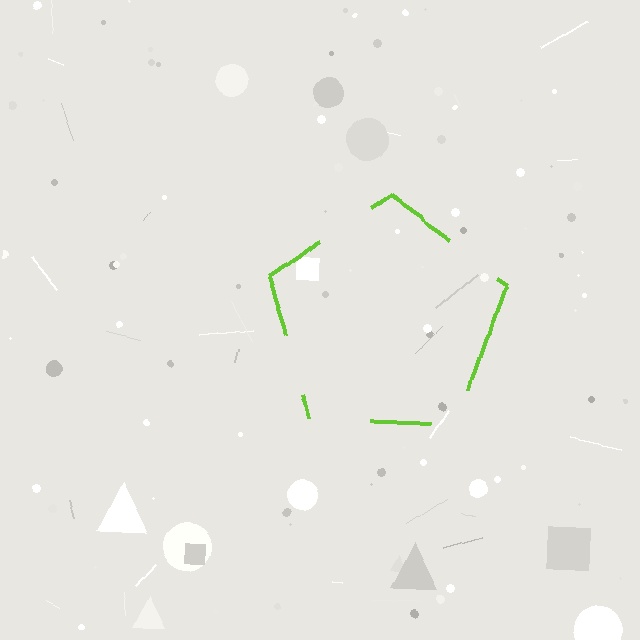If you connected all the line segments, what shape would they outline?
They would outline a pentagon.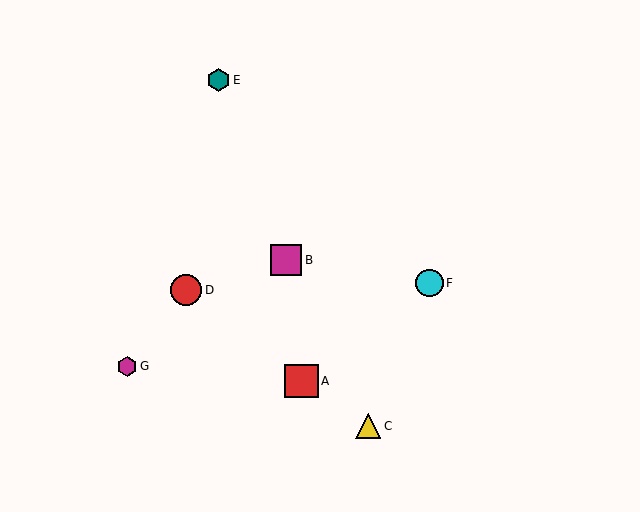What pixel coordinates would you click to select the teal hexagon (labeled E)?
Click at (219, 80) to select the teal hexagon E.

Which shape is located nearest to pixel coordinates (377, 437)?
The yellow triangle (labeled C) at (368, 426) is nearest to that location.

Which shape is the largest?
The red square (labeled A) is the largest.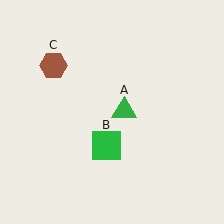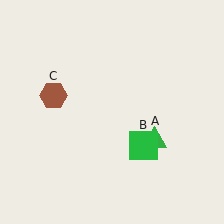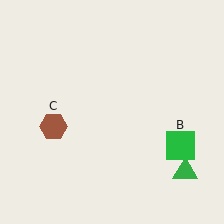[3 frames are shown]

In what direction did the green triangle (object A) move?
The green triangle (object A) moved down and to the right.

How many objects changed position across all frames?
3 objects changed position: green triangle (object A), green square (object B), brown hexagon (object C).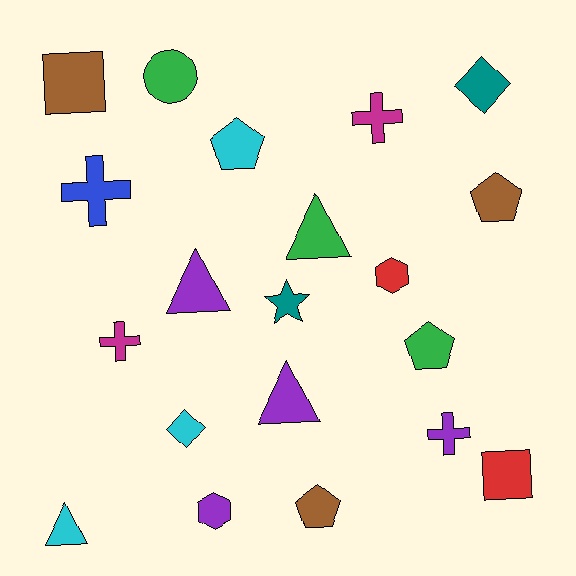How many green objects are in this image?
There are 3 green objects.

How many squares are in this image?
There are 2 squares.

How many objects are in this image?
There are 20 objects.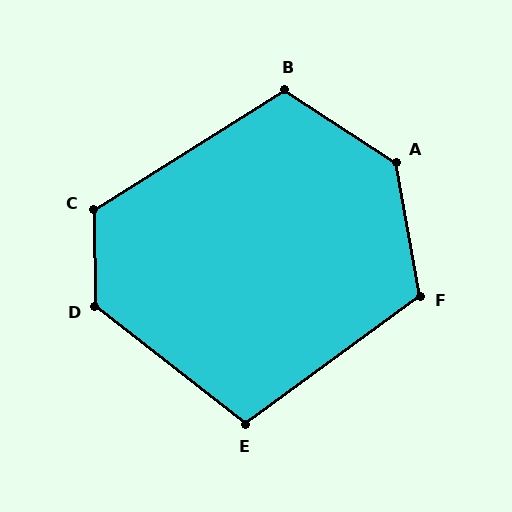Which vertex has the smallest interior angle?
E, at approximately 106 degrees.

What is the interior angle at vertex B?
Approximately 115 degrees (obtuse).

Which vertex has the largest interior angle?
A, at approximately 133 degrees.